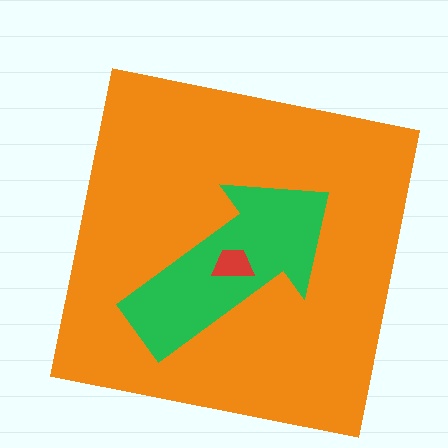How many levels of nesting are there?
3.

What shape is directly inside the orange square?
The green arrow.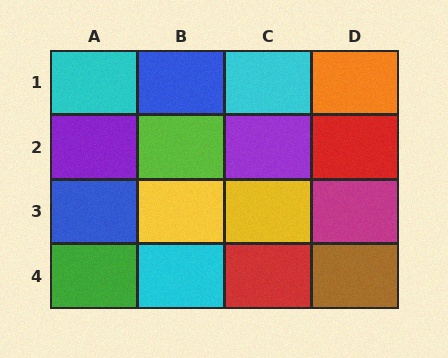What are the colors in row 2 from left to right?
Purple, lime, purple, red.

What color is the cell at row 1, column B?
Blue.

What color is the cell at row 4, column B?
Cyan.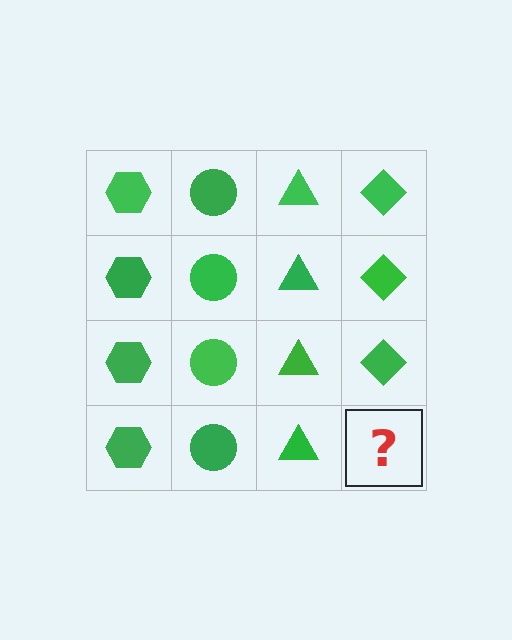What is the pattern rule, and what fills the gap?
The rule is that each column has a consistent shape. The gap should be filled with a green diamond.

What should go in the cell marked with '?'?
The missing cell should contain a green diamond.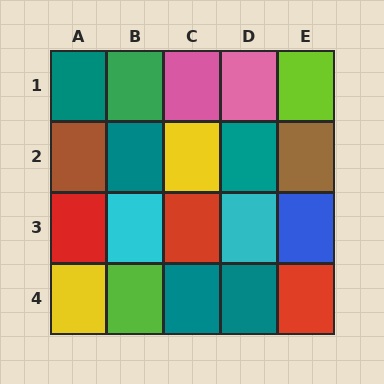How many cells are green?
1 cell is green.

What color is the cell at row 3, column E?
Blue.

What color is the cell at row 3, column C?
Red.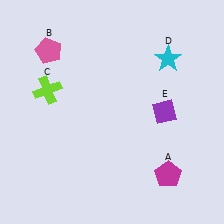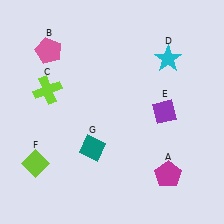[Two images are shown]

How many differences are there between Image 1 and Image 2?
There are 2 differences between the two images.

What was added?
A lime diamond (F), a teal diamond (G) were added in Image 2.